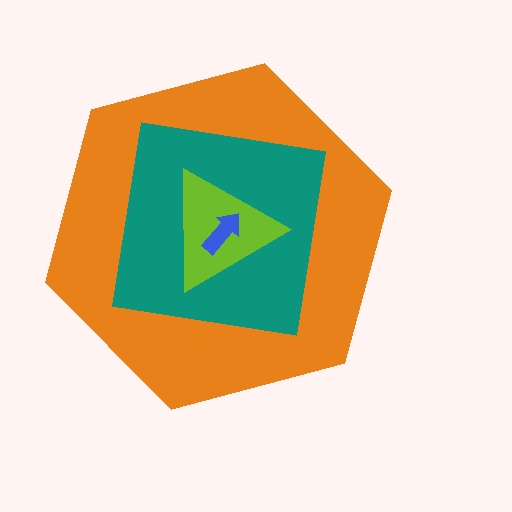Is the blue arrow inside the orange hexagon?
Yes.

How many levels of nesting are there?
4.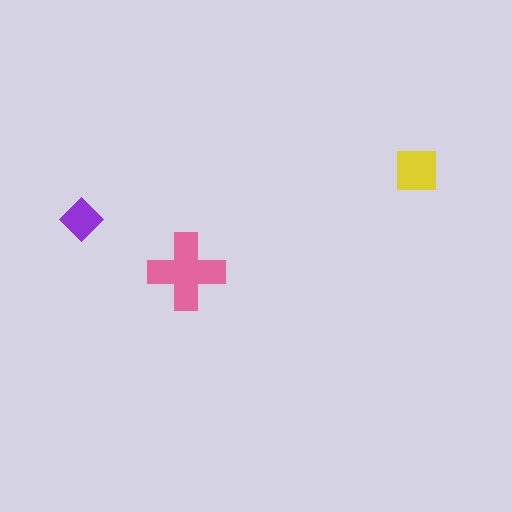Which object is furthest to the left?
The purple diamond is leftmost.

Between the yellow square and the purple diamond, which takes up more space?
The yellow square.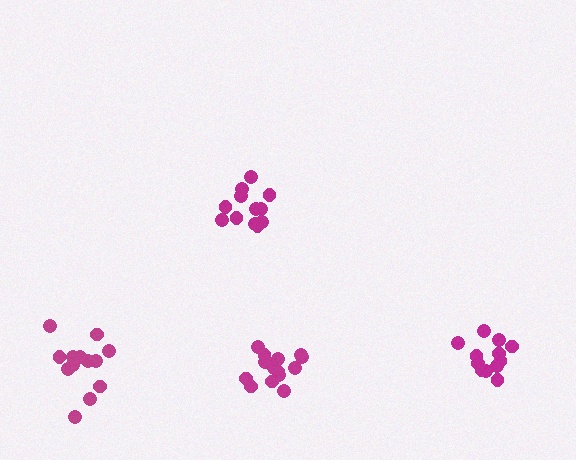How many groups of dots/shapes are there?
There are 4 groups.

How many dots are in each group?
Group 1: 14 dots, Group 2: 12 dots, Group 3: 13 dots, Group 4: 12 dots (51 total).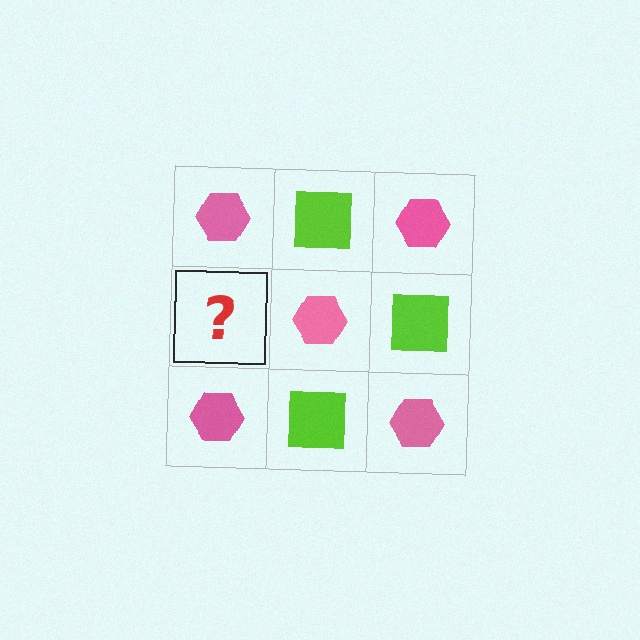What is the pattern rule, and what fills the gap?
The rule is that it alternates pink hexagon and lime square in a checkerboard pattern. The gap should be filled with a lime square.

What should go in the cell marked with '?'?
The missing cell should contain a lime square.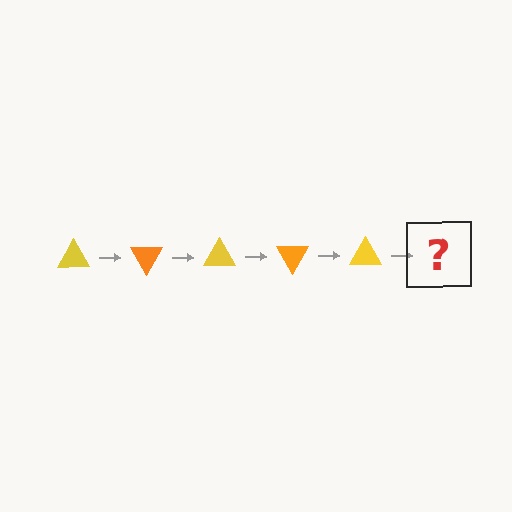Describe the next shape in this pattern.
It should be an orange triangle, rotated 300 degrees from the start.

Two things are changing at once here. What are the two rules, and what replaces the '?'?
The two rules are that it rotates 60 degrees each step and the color cycles through yellow and orange. The '?' should be an orange triangle, rotated 300 degrees from the start.